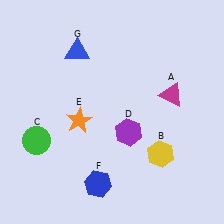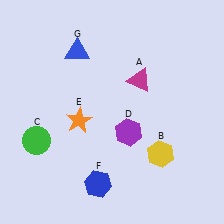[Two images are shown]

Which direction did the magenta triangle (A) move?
The magenta triangle (A) moved left.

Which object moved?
The magenta triangle (A) moved left.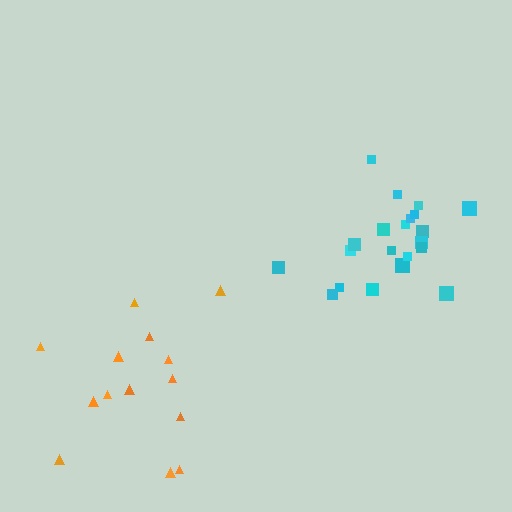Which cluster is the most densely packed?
Cyan.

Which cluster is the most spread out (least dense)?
Orange.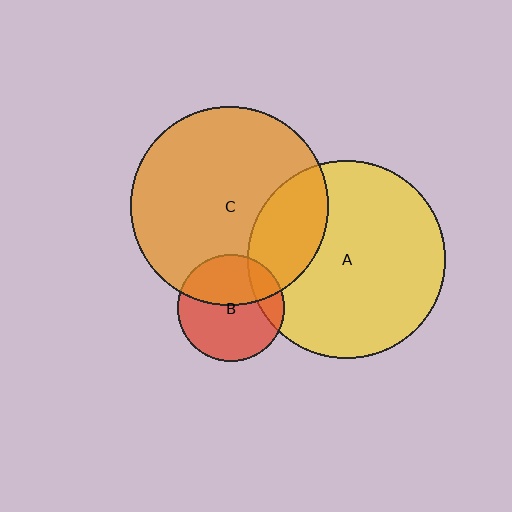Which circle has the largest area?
Circle C (orange).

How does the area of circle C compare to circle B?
Approximately 3.4 times.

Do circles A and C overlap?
Yes.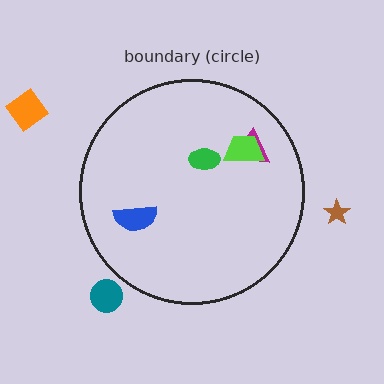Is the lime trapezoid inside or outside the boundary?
Inside.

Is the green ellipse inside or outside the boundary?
Inside.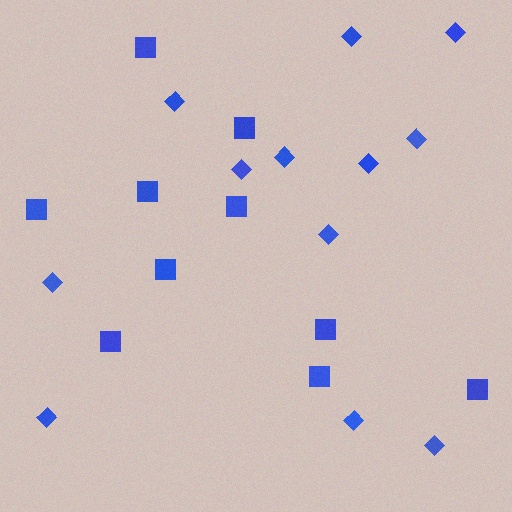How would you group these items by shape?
There are 2 groups: one group of diamonds (12) and one group of squares (10).